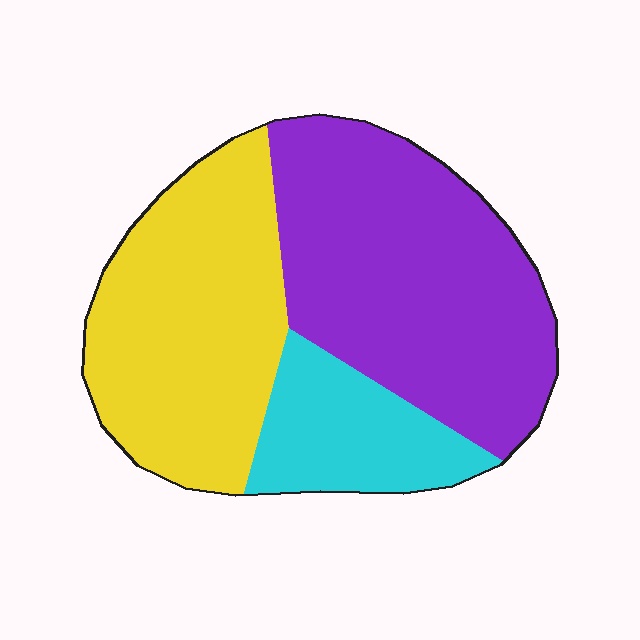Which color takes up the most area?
Purple, at roughly 45%.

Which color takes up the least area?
Cyan, at roughly 15%.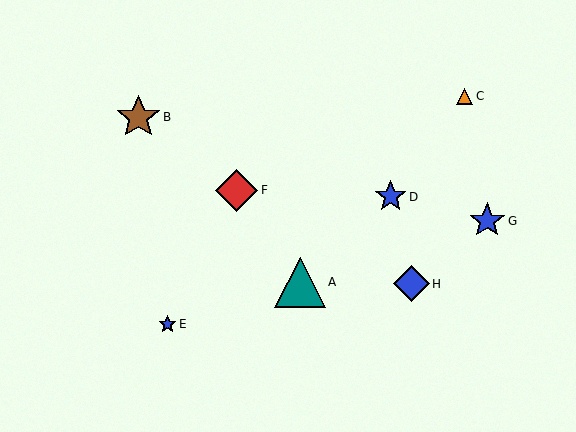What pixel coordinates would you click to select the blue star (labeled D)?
Click at (391, 197) to select the blue star D.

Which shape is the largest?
The teal triangle (labeled A) is the largest.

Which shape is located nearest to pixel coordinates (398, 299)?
The blue diamond (labeled H) at (411, 284) is nearest to that location.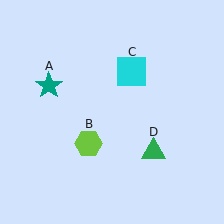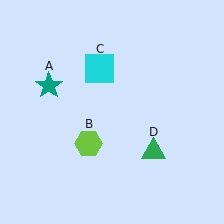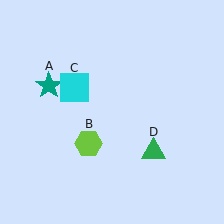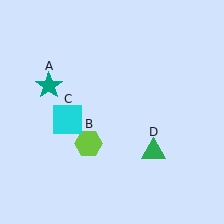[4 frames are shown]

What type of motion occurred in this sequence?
The cyan square (object C) rotated counterclockwise around the center of the scene.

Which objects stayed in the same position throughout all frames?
Teal star (object A) and lime hexagon (object B) and green triangle (object D) remained stationary.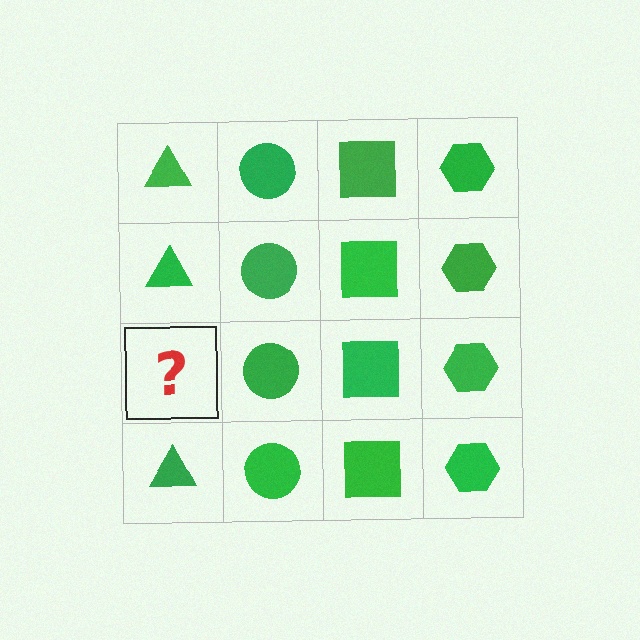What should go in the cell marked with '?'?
The missing cell should contain a green triangle.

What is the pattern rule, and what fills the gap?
The rule is that each column has a consistent shape. The gap should be filled with a green triangle.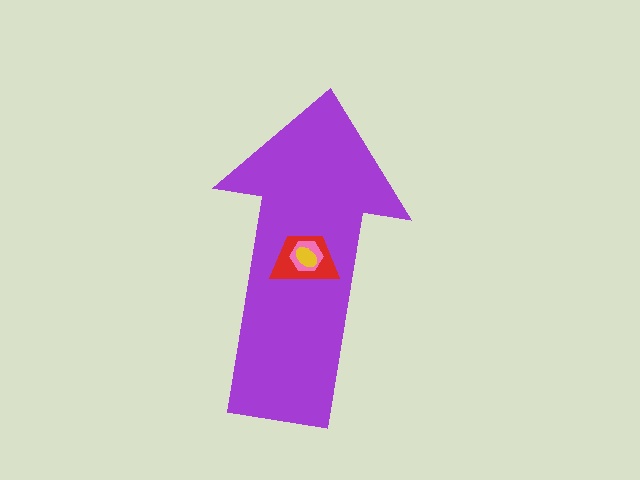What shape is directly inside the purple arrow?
The red trapezoid.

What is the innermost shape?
The yellow ellipse.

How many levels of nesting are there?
4.